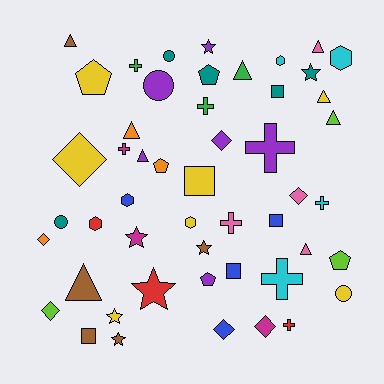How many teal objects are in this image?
There are 5 teal objects.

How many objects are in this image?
There are 50 objects.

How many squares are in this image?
There are 5 squares.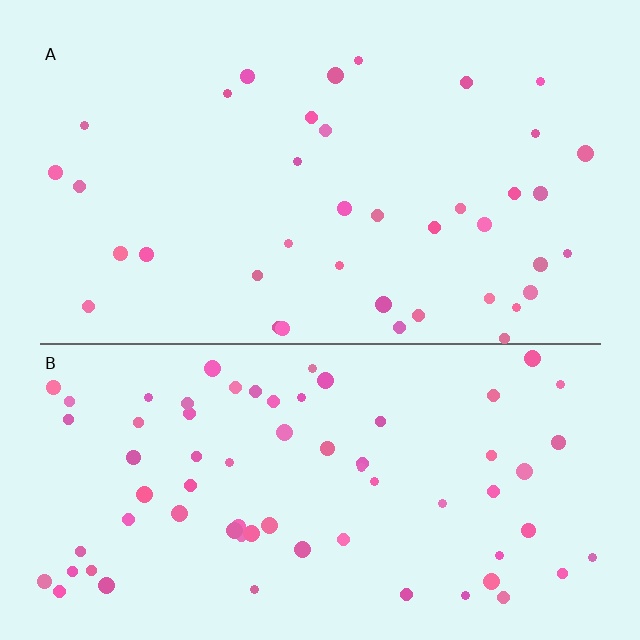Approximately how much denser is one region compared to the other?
Approximately 1.8× — region B over region A.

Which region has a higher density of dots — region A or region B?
B (the bottom).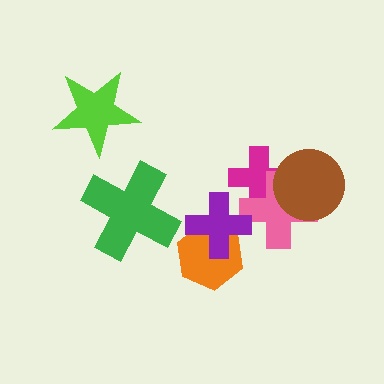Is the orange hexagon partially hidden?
Yes, it is partially covered by another shape.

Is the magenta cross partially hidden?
Yes, it is partially covered by another shape.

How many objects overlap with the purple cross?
2 objects overlap with the purple cross.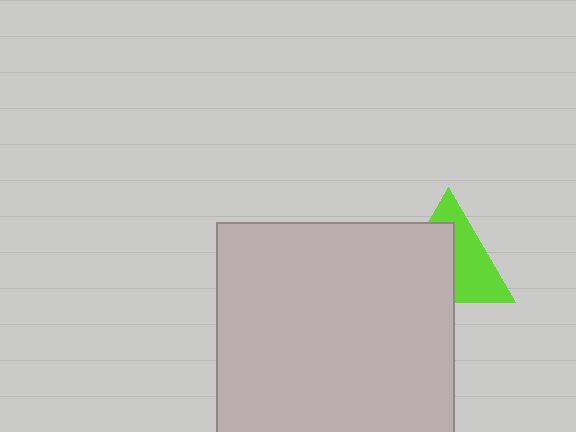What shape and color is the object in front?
The object in front is a light gray square.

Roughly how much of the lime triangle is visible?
About half of it is visible (roughly 48%).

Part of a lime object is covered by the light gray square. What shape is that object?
It is a triangle.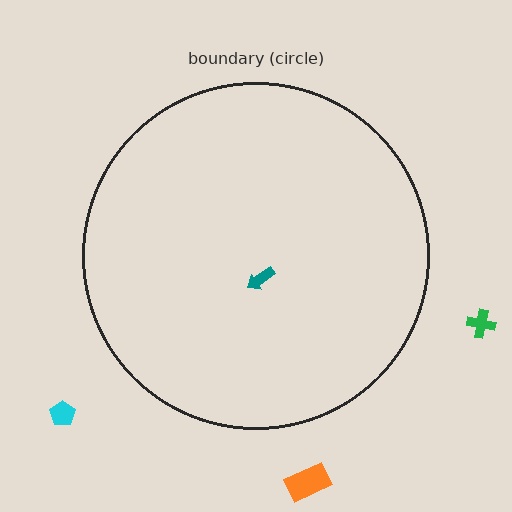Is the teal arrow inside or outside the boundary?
Inside.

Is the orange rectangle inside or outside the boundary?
Outside.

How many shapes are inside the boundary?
1 inside, 3 outside.